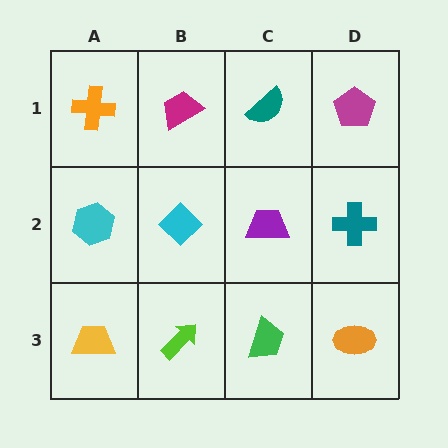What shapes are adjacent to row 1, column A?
A cyan hexagon (row 2, column A), a magenta trapezoid (row 1, column B).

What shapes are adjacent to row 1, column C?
A purple trapezoid (row 2, column C), a magenta trapezoid (row 1, column B), a magenta pentagon (row 1, column D).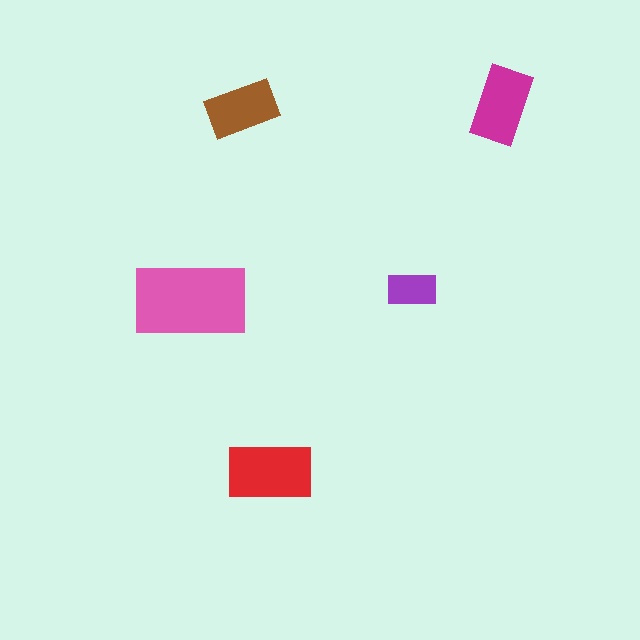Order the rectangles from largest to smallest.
the pink one, the red one, the magenta one, the brown one, the purple one.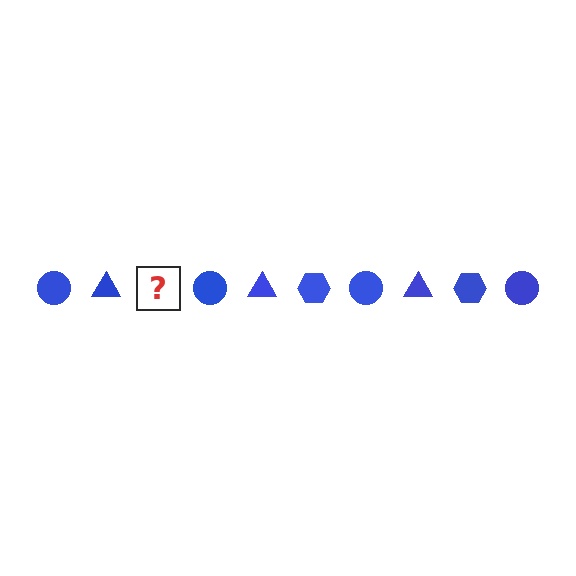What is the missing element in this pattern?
The missing element is a blue hexagon.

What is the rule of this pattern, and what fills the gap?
The rule is that the pattern cycles through circle, triangle, hexagon shapes in blue. The gap should be filled with a blue hexagon.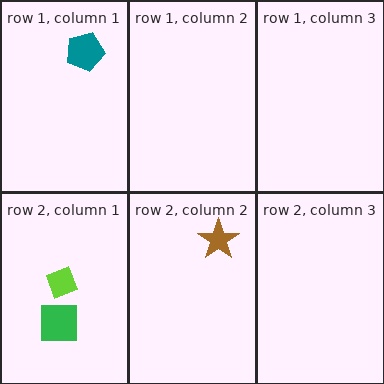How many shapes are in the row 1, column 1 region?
1.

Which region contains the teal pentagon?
The row 1, column 1 region.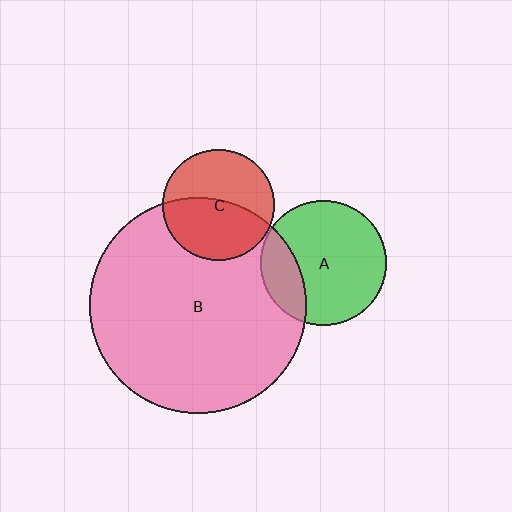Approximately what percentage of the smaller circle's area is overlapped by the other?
Approximately 20%.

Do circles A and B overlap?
Yes.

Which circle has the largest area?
Circle B (pink).